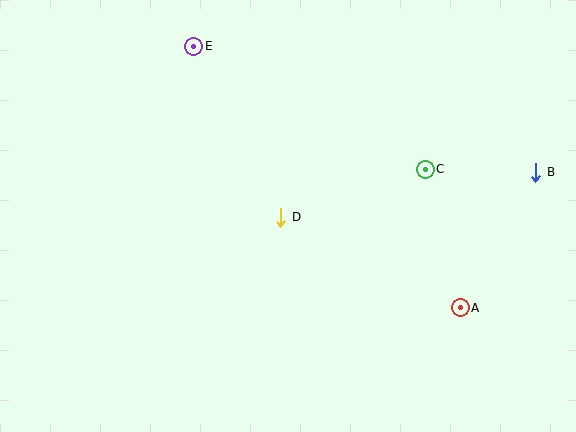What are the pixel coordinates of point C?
Point C is at (425, 169).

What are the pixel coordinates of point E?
Point E is at (194, 46).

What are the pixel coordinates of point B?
Point B is at (536, 172).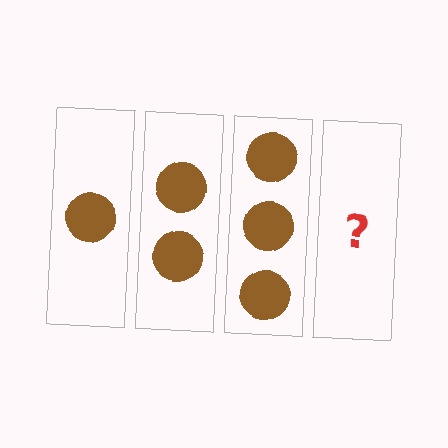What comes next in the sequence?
The next element should be 4 circles.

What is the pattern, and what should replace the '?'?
The pattern is that each step adds one more circle. The '?' should be 4 circles.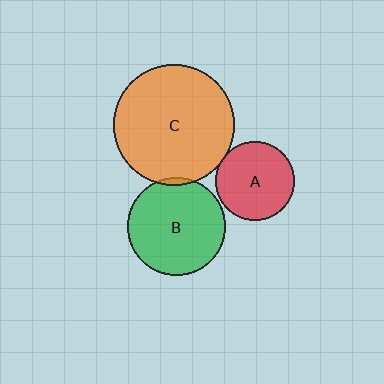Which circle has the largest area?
Circle C (orange).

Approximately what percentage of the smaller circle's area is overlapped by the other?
Approximately 5%.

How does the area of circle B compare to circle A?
Approximately 1.6 times.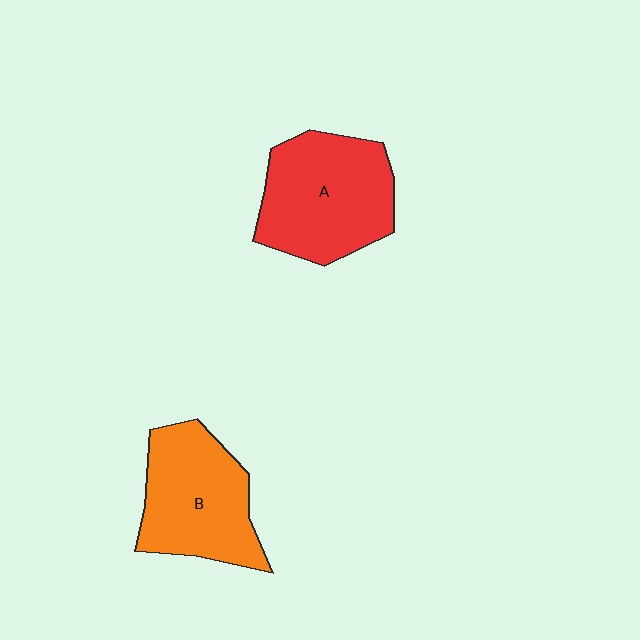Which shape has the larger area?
Shape A (red).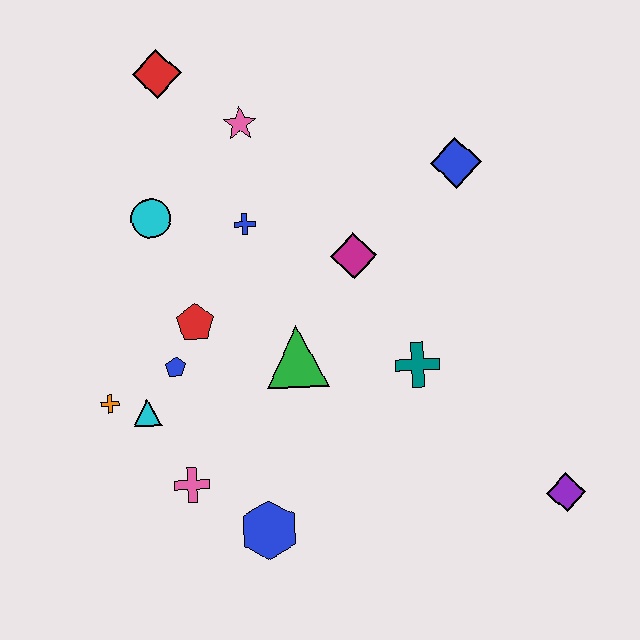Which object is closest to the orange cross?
The cyan triangle is closest to the orange cross.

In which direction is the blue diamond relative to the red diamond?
The blue diamond is to the right of the red diamond.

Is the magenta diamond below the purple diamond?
No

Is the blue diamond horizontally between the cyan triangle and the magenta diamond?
No